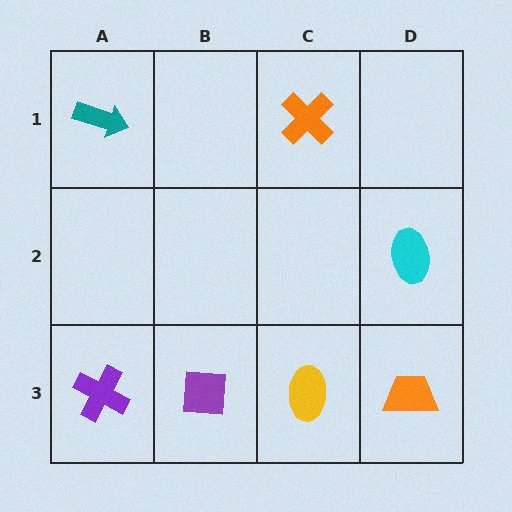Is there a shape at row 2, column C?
No, that cell is empty.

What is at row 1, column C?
An orange cross.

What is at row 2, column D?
A cyan ellipse.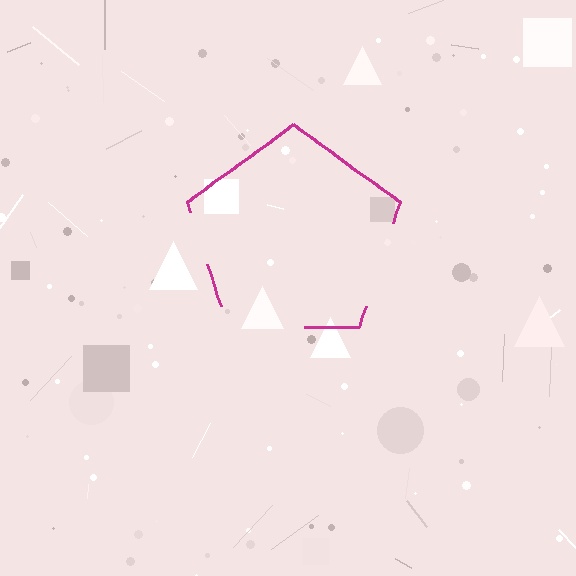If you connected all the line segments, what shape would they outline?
They would outline a pentagon.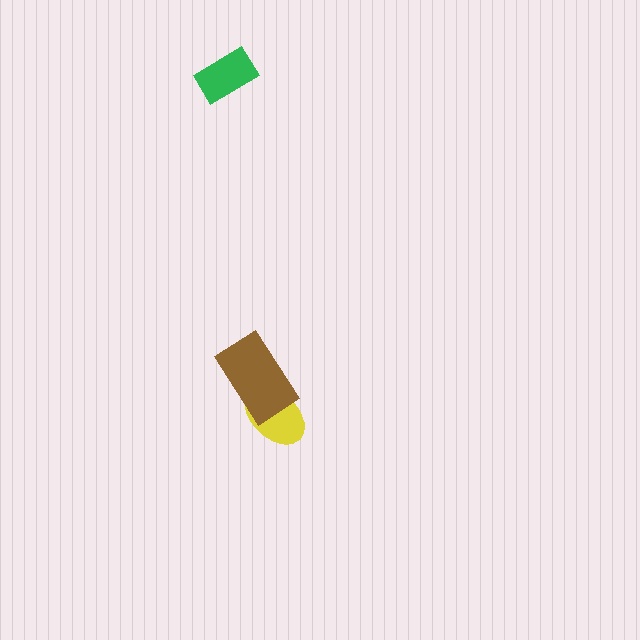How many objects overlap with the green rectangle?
0 objects overlap with the green rectangle.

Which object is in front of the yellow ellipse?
The brown rectangle is in front of the yellow ellipse.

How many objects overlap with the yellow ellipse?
1 object overlaps with the yellow ellipse.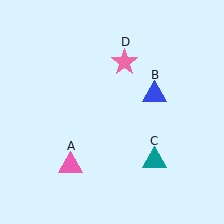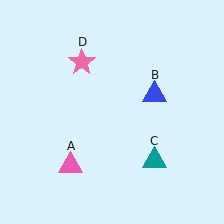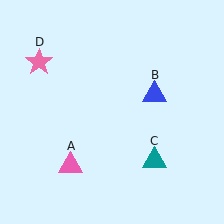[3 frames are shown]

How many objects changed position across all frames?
1 object changed position: pink star (object D).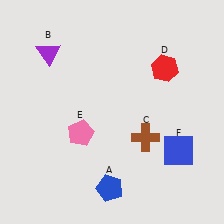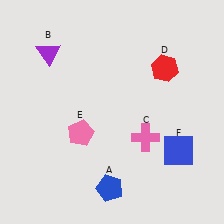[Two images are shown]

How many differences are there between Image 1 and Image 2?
There is 1 difference between the two images.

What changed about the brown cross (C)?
In Image 1, C is brown. In Image 2, it changed to pink.